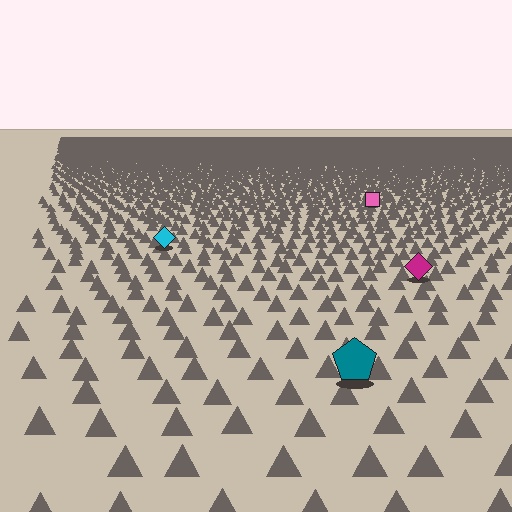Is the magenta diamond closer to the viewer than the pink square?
Yes. The magenta diamond is closer — you can tell from the texture gradient: the ground texture is coarser near it.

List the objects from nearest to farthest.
From nearest to farthest: the teal pentagon, the magenta diamond, the cyan diamond, the pink square.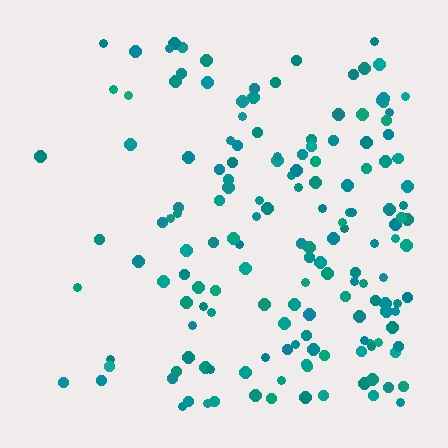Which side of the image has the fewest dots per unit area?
The left.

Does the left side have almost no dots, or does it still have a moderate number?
Still a moderate number, just noticeably fewer than the right.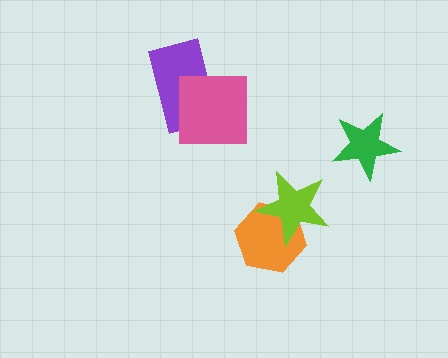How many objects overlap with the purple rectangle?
1 object overlaps with the purple rectangle.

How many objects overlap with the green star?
0 objects overlap with the green star.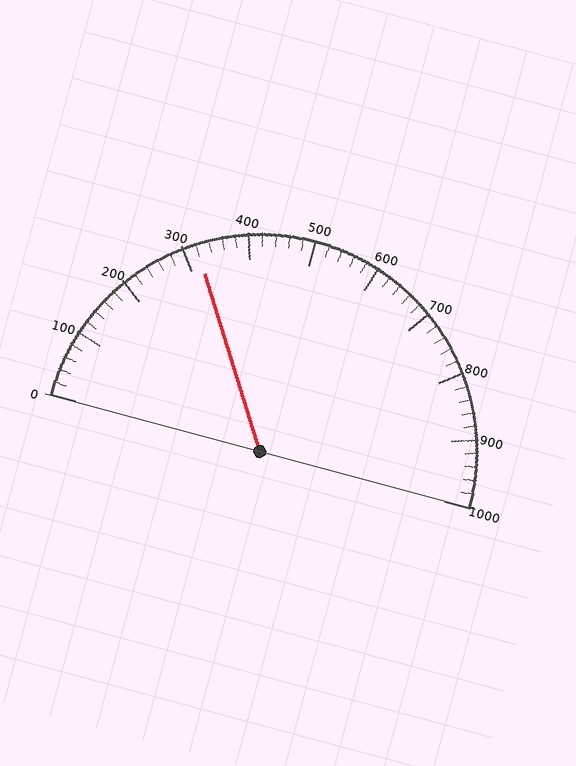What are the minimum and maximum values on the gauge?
The gauge ranges from 0 to 1000.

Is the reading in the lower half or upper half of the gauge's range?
The reading is in the lower half of the range (0 to 1000).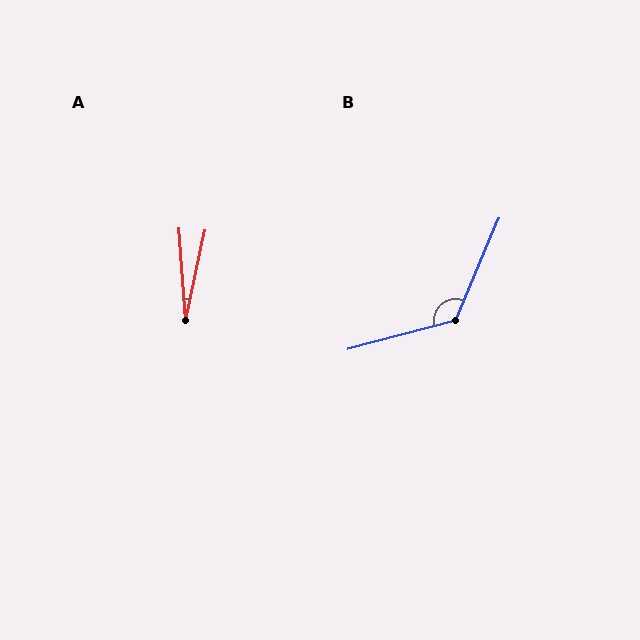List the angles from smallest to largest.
A (16°), B (128°).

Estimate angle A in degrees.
Approximately 16 degrees.